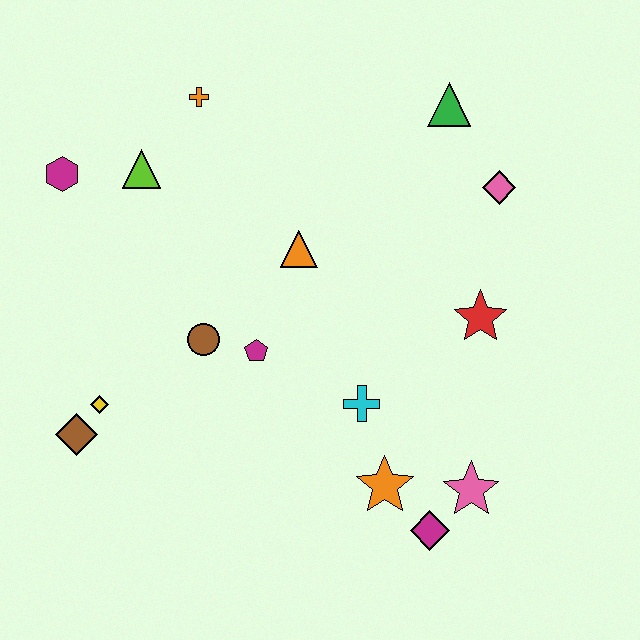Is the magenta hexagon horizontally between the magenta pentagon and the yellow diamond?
No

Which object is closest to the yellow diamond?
The brown diamond is closest to the yellow diamond.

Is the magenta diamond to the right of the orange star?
Yes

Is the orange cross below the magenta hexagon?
No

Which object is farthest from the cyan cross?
The magenta hexagon is farthest from the cyan cross.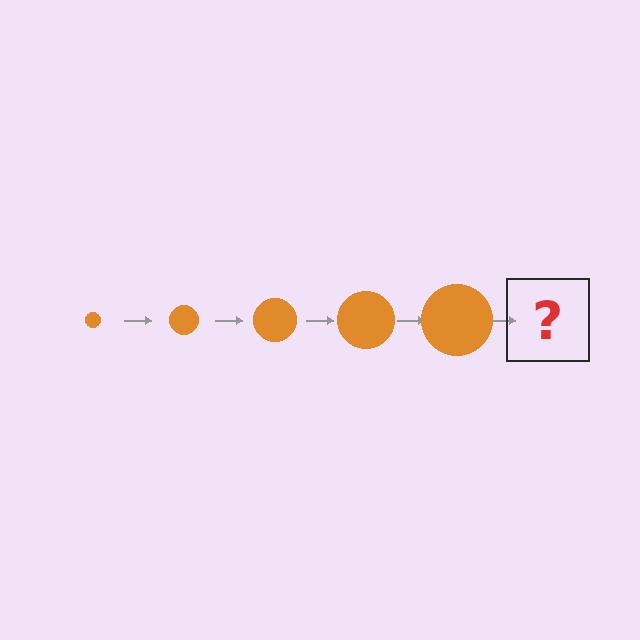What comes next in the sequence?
The next element should be an orange circle, larger than the previous one.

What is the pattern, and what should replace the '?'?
The pattern is that the circle gets progressively larger each step. The '?' should be an orange circle, larger than the previous one.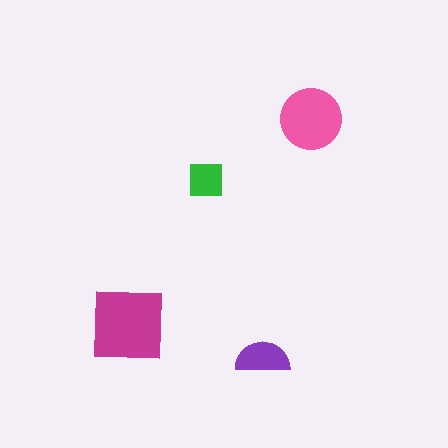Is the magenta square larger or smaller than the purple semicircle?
Larger.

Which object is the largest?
The magenta square.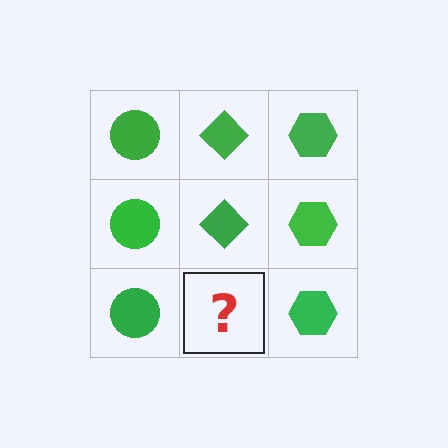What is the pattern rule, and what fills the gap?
The rule is that each column has a consistent shape. The gap should be filled with a green diamond.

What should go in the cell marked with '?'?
The missing cell should contain a green diamond.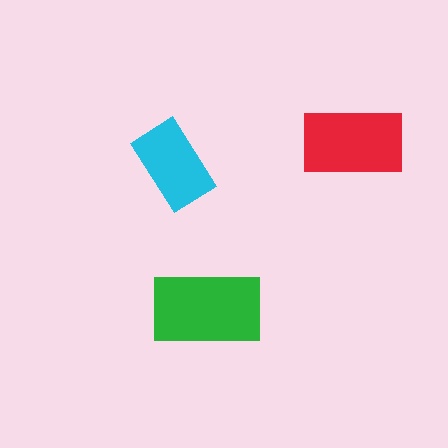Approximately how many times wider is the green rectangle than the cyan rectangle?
About 1.5 times wider.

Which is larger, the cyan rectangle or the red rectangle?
The red one.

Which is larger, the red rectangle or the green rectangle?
The green one.